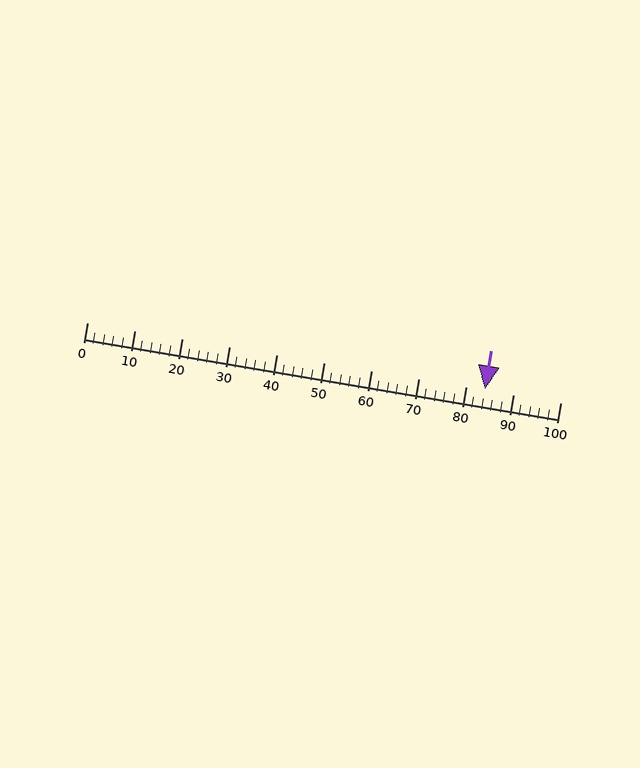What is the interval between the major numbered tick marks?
The major tick marks are spaced 10 units apart.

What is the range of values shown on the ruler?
The ruler shows values from 0 to 100.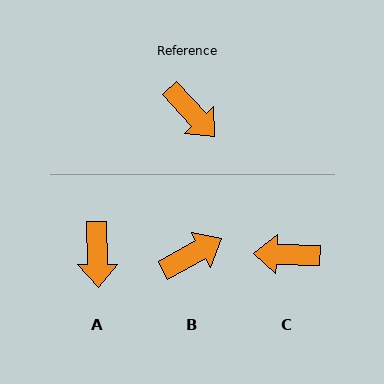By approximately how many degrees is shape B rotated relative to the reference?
Approximately 76 degrees counter-clockwise.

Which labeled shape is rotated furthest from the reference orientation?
C, about 135 degrees away.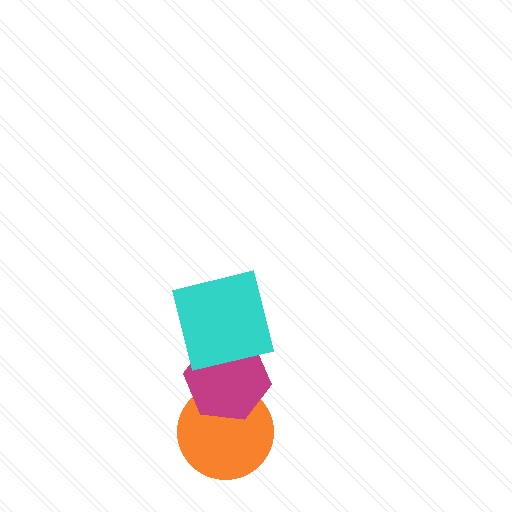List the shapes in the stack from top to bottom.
From top to bottom: the cyan square, the magenta hexagon, the orange circle.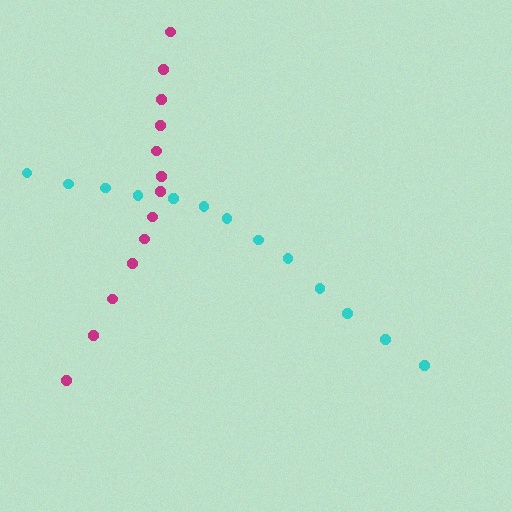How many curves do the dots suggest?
There are 2 distinct paths.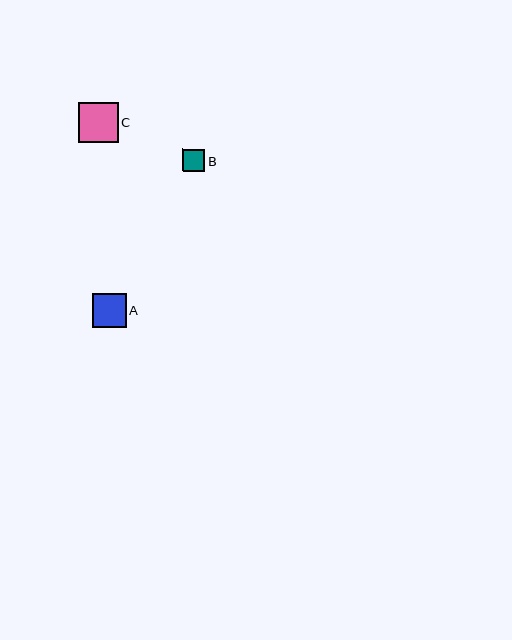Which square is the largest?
Square C is the largest with a size of approximately 39 pixels.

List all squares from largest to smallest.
From largest to smallest: C, A, B.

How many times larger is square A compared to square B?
Square A is approximately 1.5 times the size of square B.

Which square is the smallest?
Square B is the smallest with a size of approximately 23 pixels.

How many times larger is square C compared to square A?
Square C is approximately 1.2 times the size of square A.